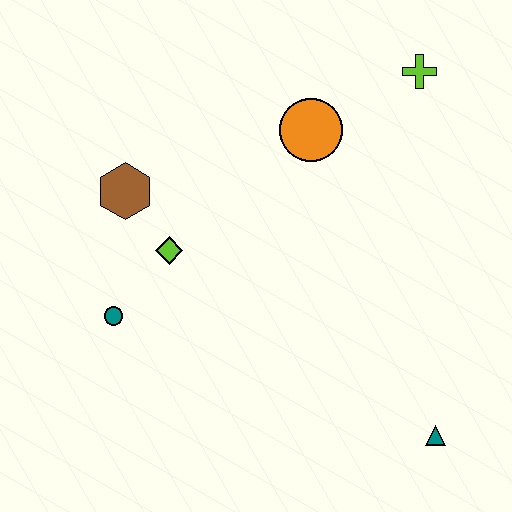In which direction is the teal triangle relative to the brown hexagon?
The teal triangle is to the right of the brown hexagon.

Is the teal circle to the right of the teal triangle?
No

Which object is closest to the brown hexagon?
The lime diamond is closest to the brown hexagon.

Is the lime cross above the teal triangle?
Yes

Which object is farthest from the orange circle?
The teal triangle is farthest from the orange circle.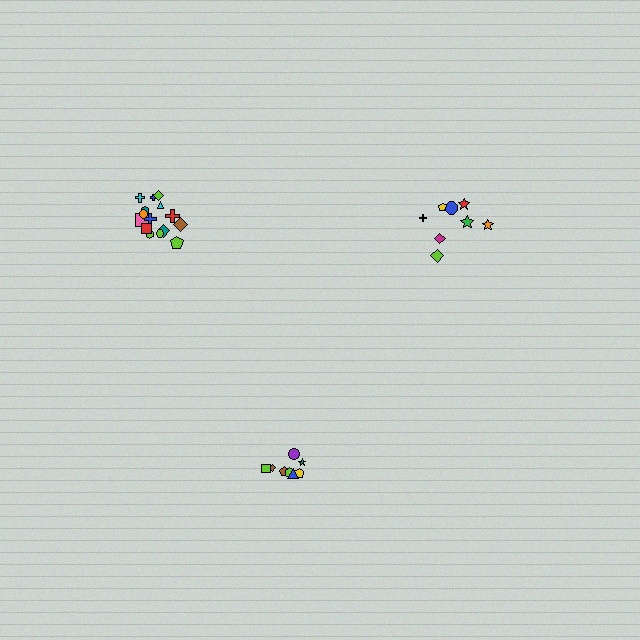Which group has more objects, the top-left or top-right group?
The top-left group.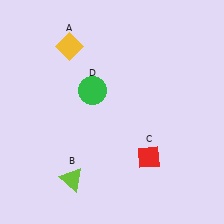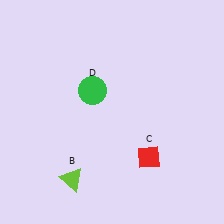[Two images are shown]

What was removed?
The yellow diamond (A) was removed in Image 2.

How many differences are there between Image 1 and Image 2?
There is 1 difference between the two images.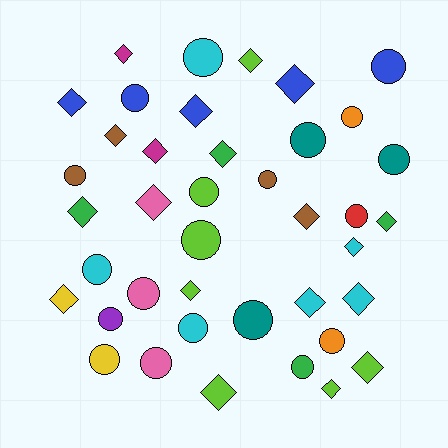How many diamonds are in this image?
There are 20 diamonds.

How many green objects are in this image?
There are 4 green objects.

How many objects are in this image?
There are 40 objects.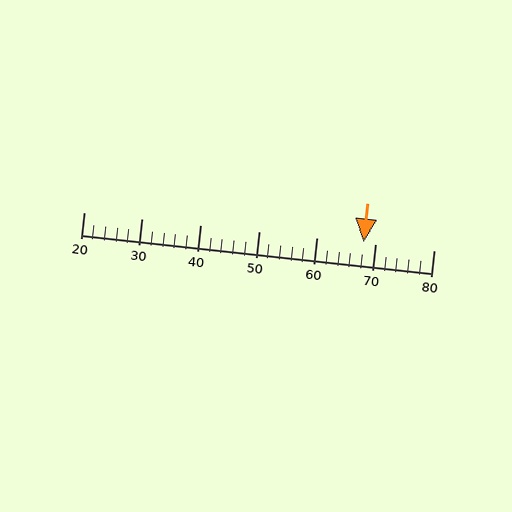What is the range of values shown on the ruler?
The ruler shows values from 20 to 80.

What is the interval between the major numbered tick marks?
The major tick marks are spaced 10 units apart.